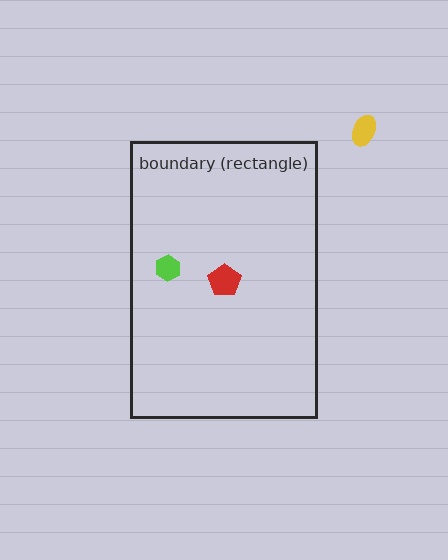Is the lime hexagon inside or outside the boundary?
Inside.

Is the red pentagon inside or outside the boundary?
Inside.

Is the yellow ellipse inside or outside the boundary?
Outside.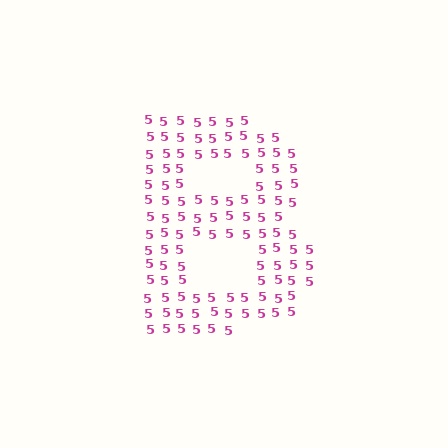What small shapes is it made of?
It is made of small digit 5's.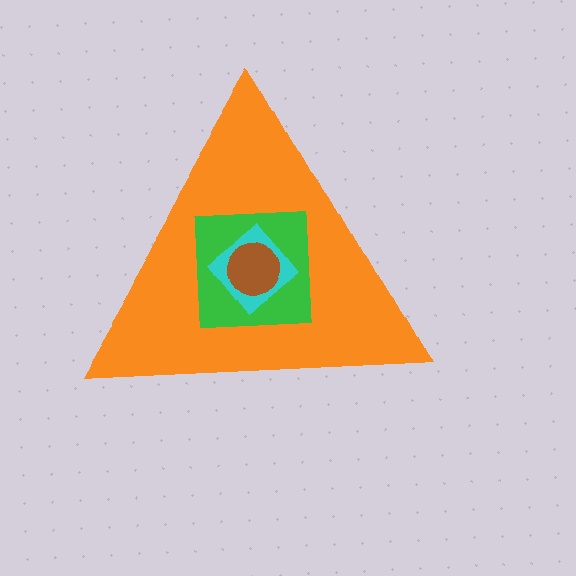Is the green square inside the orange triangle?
Yes.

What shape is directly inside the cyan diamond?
The brown circle.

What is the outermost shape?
The orange triangle.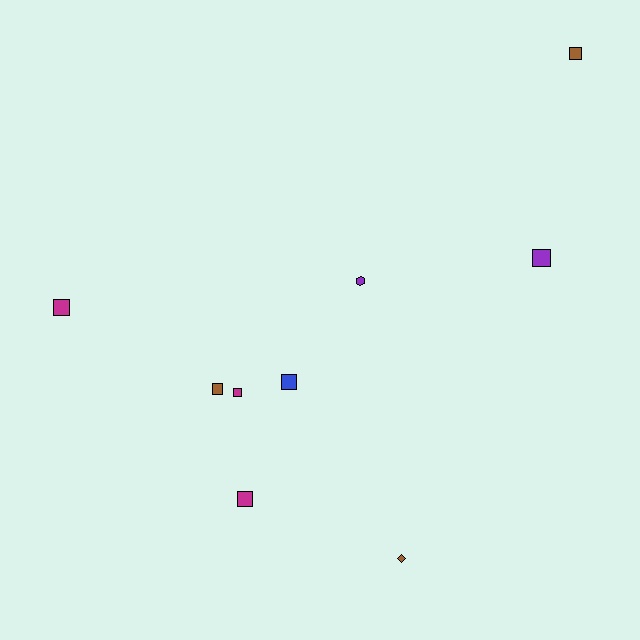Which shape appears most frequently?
Square, with 7 objects.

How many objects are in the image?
There are 9 objects.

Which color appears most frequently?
Brown, with 3 objects.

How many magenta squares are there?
There are 3 magenta squares.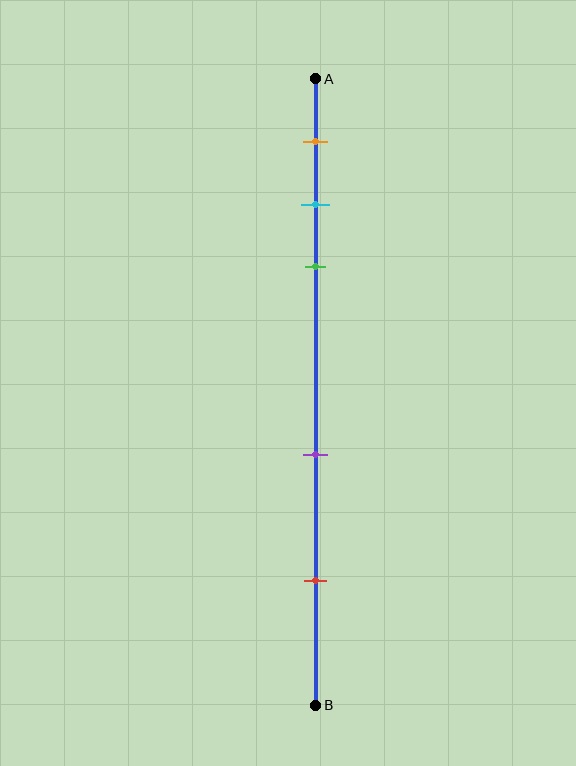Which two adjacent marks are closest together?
The cyan and green marks are the closest adjacent pair.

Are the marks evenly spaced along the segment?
No, the marks are not evenly spaced.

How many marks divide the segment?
There are 5 marks dividing the segment.